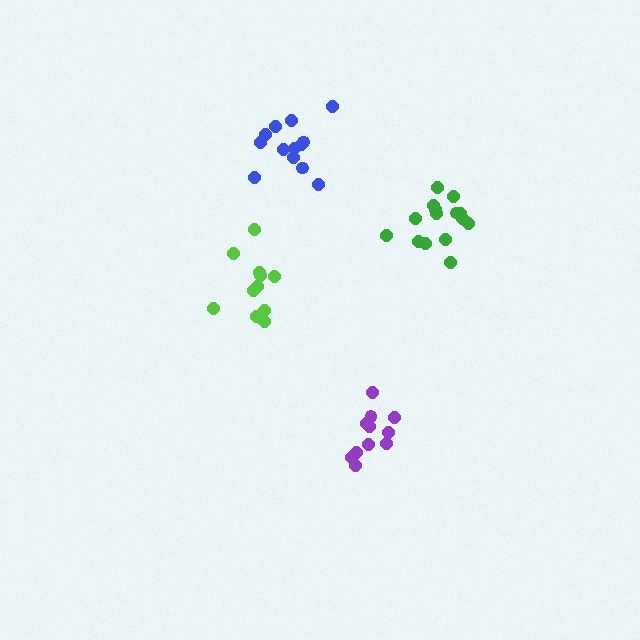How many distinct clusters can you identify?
There are 4 distinct clusters.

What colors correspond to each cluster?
The clusters are colored: lime, purple, green, blue.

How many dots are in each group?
Group 1: 11 dots, Group 2: 11 dots, Group 3: 15 dots, Group 4: 13 dots (50 total).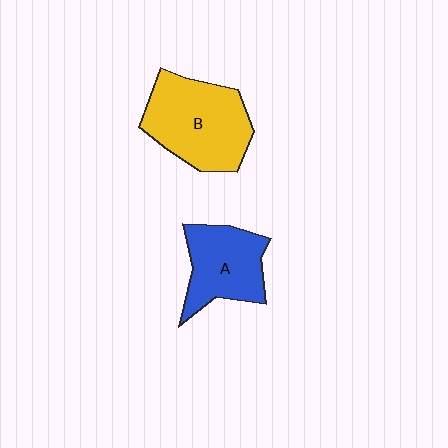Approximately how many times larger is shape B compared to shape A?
Approximately 1.4 times.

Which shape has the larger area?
Shape B (yellow).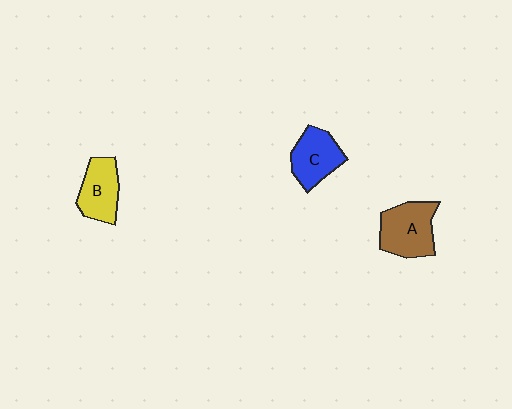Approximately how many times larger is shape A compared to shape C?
Approximately 1.2 times.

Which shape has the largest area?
Shape A (brown).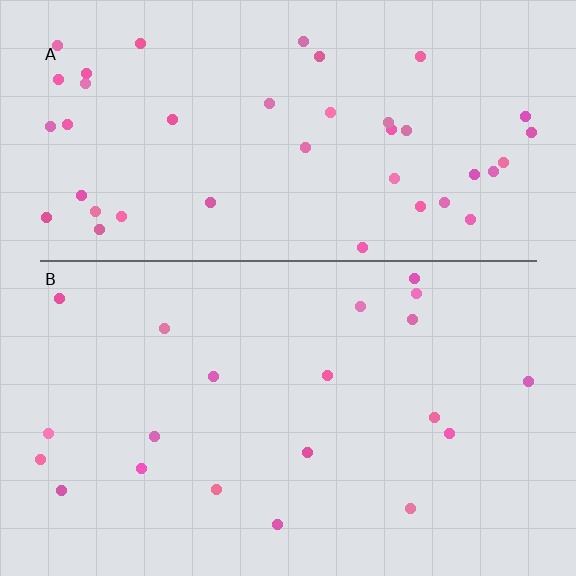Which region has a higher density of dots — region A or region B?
A (the top).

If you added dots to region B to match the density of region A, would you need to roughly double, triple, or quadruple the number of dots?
Approximately double.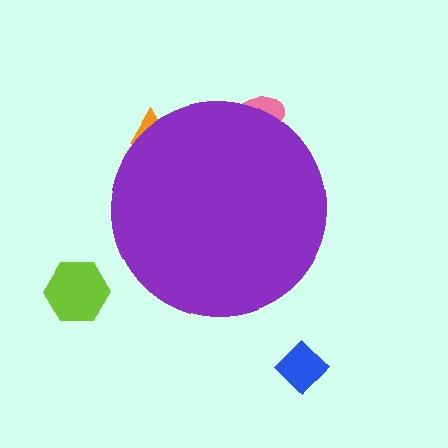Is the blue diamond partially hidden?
No, the blue diamond is fully visible.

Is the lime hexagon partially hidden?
No, the lime hexagon is fully visible.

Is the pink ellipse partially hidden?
Yes, the pink ellipse is partially hidden behind the purple circle.